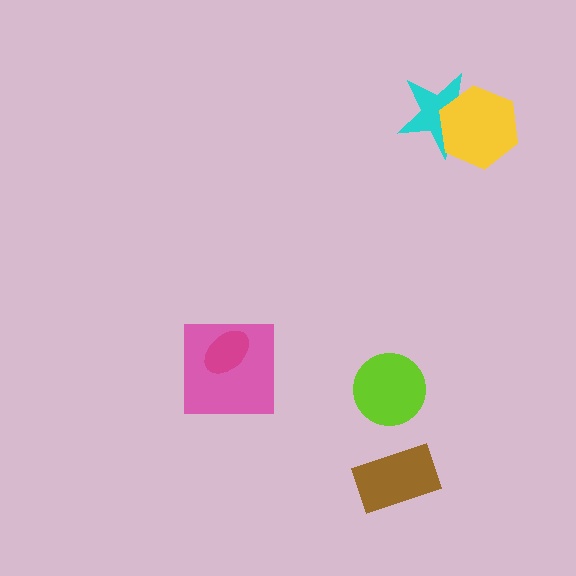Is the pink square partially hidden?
Yes, it is partially covered by another shape.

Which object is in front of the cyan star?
The yellow hexagon is in front of the cyan star.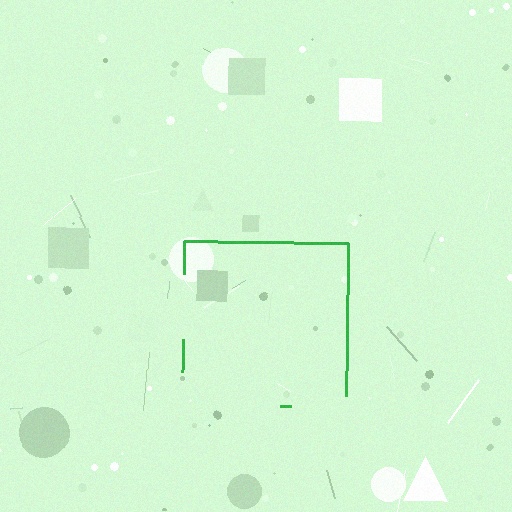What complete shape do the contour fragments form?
The contour fragments form a square.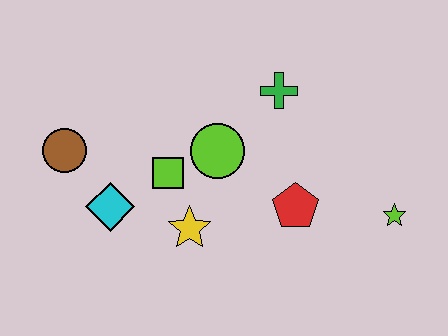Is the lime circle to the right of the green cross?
No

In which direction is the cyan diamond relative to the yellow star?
The cyan diamond is to the left of the yellow star.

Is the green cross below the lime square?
No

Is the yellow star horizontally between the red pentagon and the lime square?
Yes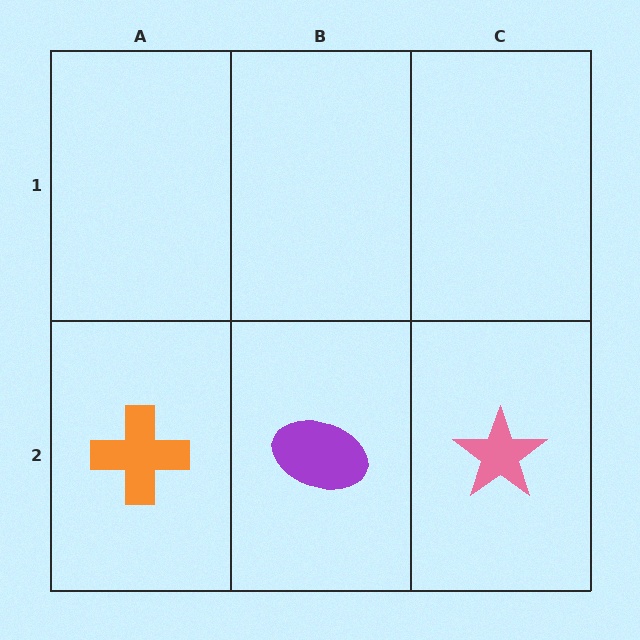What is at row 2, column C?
A pink star.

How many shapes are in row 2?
3 shapes.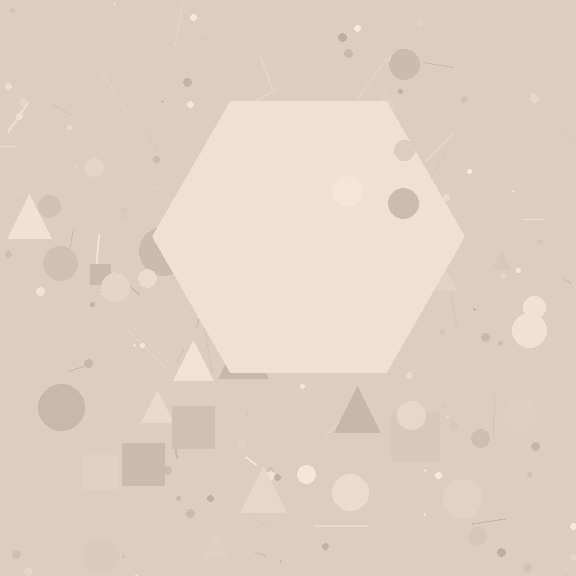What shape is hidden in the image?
A hexagon is hidden in the image.